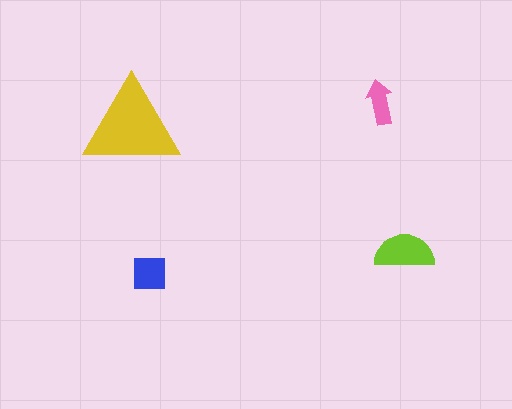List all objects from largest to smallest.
The yellow triangle, the lime semicircle, the blue square, the pink arrow.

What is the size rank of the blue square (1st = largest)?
3rd.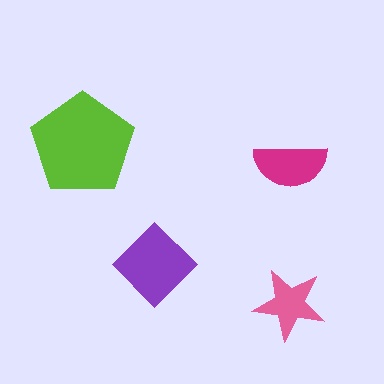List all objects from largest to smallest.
The lime pentagon, the purple diamond, the magenta semicircle, the pink star.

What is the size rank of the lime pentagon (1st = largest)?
1st.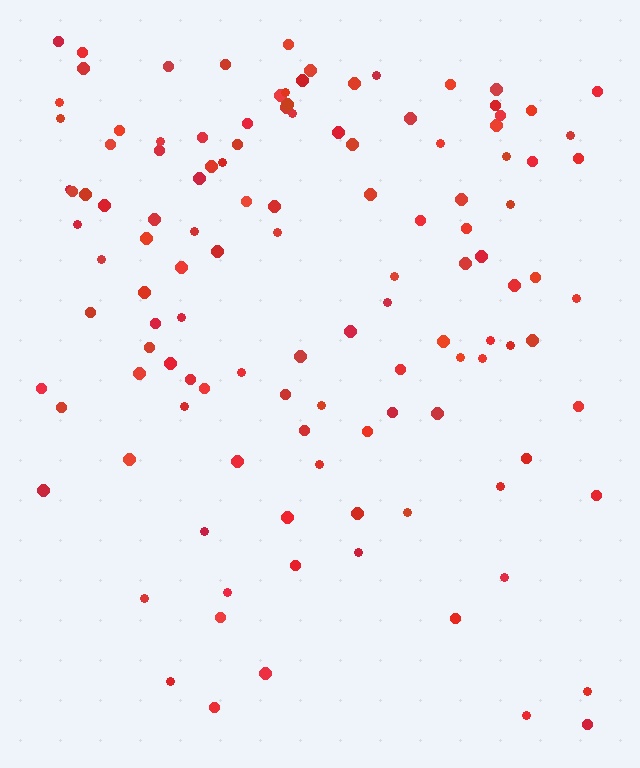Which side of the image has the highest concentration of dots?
The top.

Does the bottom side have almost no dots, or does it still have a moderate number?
Still a moderate number, just noticeably fewer than the top.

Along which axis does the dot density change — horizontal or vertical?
Vertical.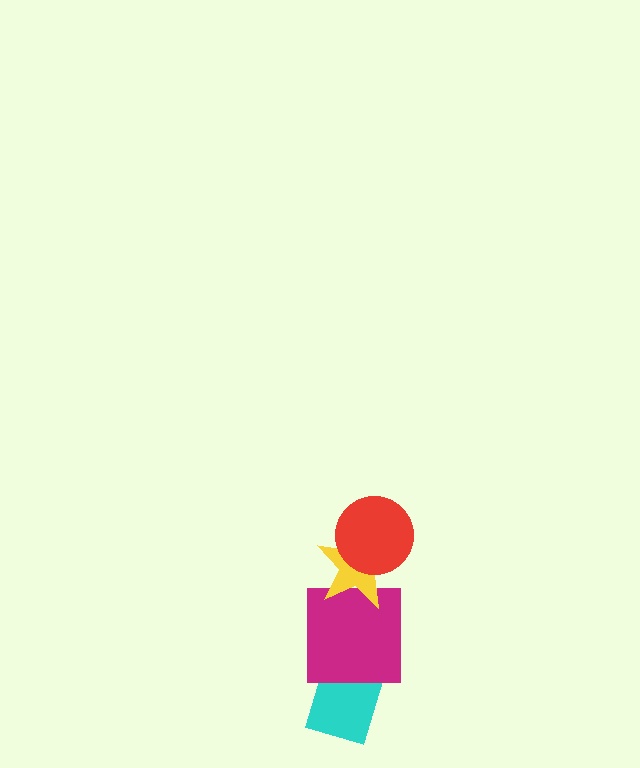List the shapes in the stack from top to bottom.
From top to bottom: the red circle, the yellow star, the magenta square, the cyan rectangle.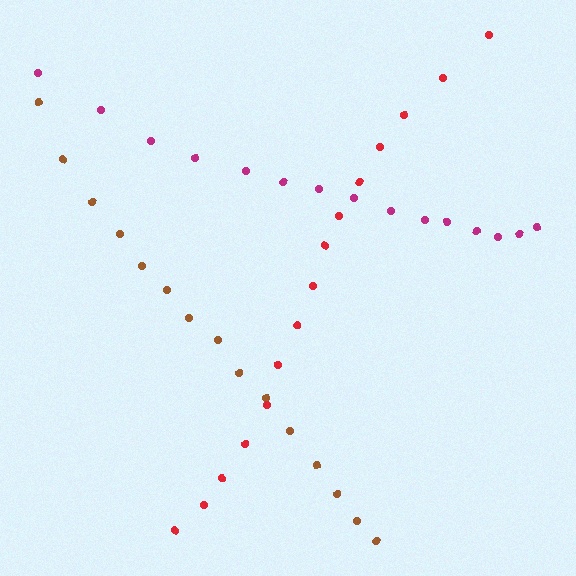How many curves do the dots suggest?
There are 3 distinct paths.